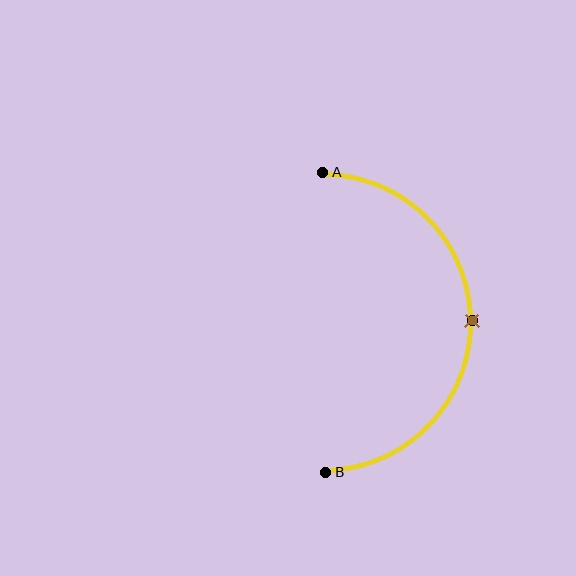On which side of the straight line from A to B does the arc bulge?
The arc bulges to the right of the straight line connecting A and B.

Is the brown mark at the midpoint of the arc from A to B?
Yes. The brown mark lies on the arc at equal arc-length from both A and B — it is the arc midpoint.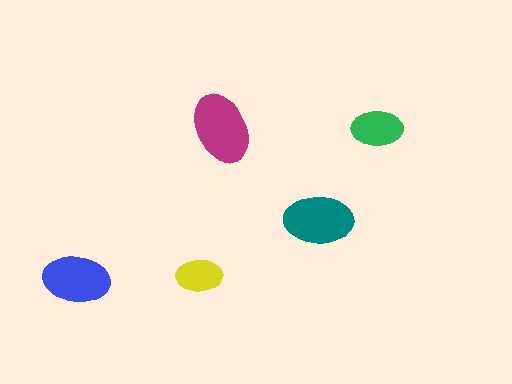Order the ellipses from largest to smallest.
the magenta one, the teal one, the blue one, the green one, the yellow one.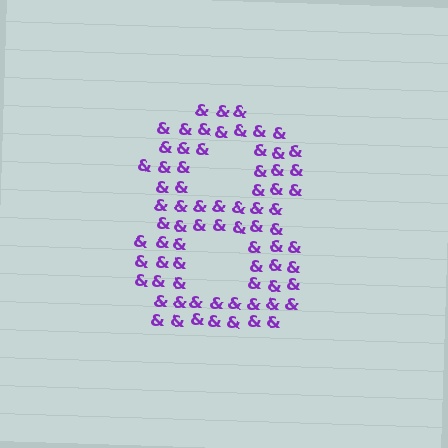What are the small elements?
The small elements are ampersands.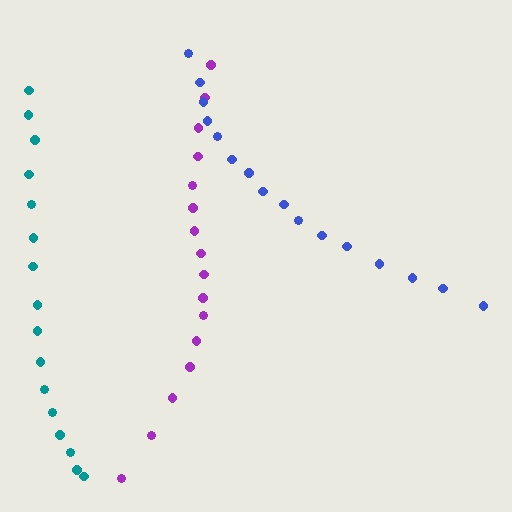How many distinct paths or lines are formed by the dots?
There are 3 distinct paths.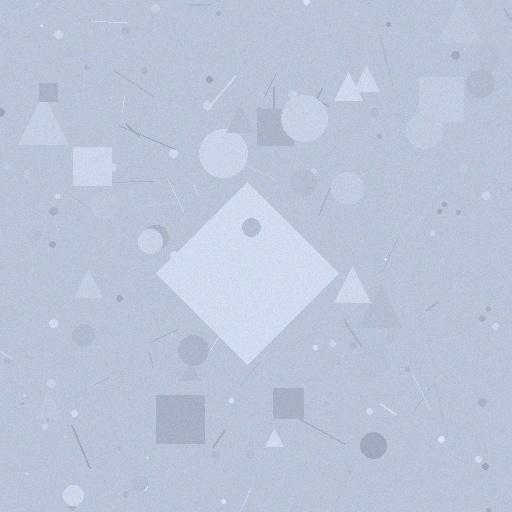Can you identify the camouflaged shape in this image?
The camouflaged shape is a diamond.